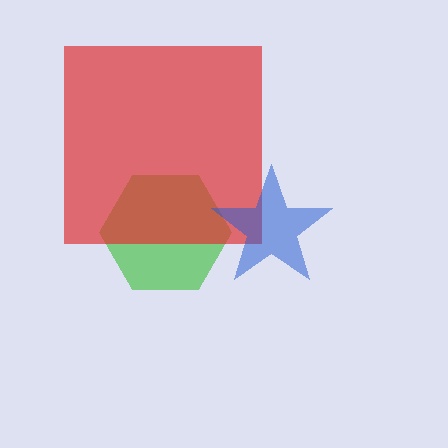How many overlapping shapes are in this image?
There are 3 overlapping shapes in the image.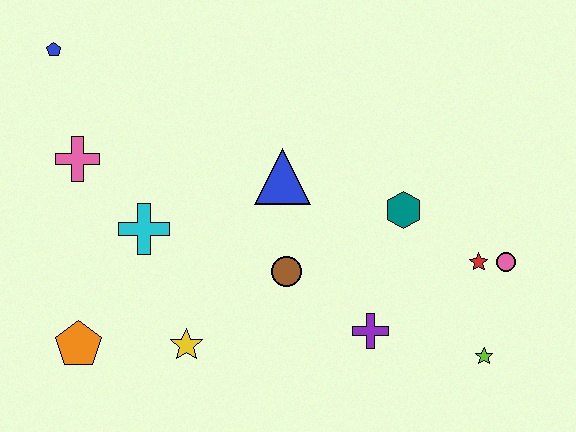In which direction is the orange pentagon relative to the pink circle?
The orange pentagon is to the left of the pink circle.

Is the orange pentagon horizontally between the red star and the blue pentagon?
Yes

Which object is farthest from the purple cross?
The blue pentagon is farthest from the purple cross.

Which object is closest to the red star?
The pink circle is closest to the red star.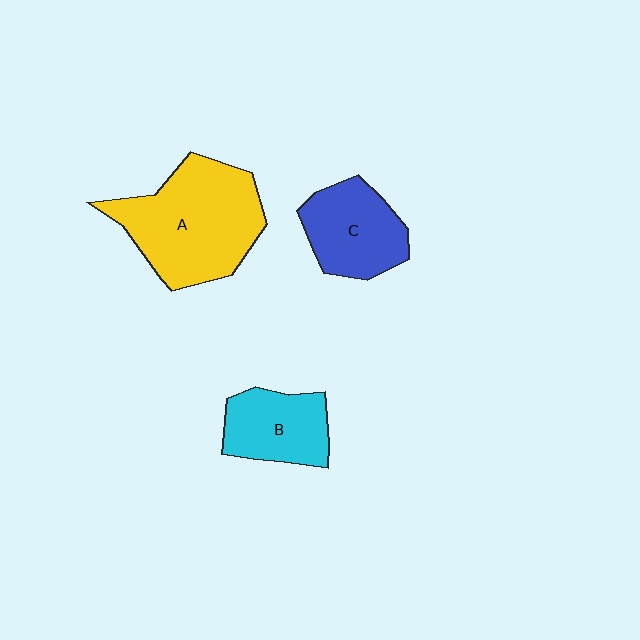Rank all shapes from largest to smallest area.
From largest to smallest: A (yellow), C (blue), B (cyan).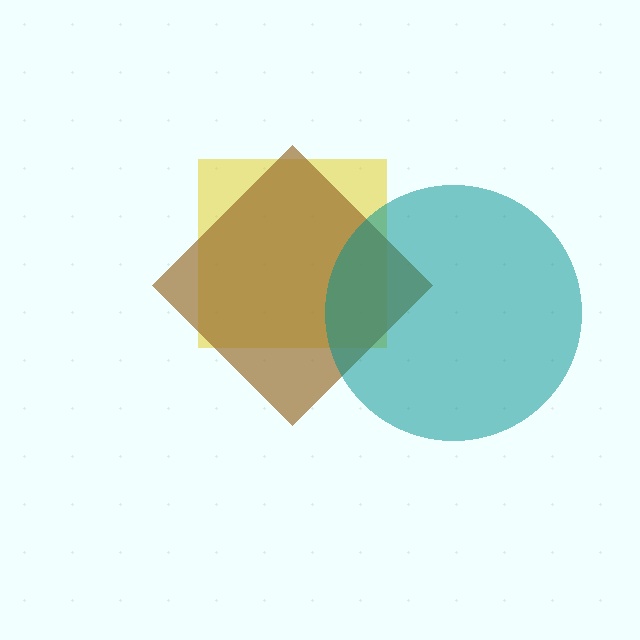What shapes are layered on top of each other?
The layered shapes are: a yellow square, a brown diamond, a teal circle.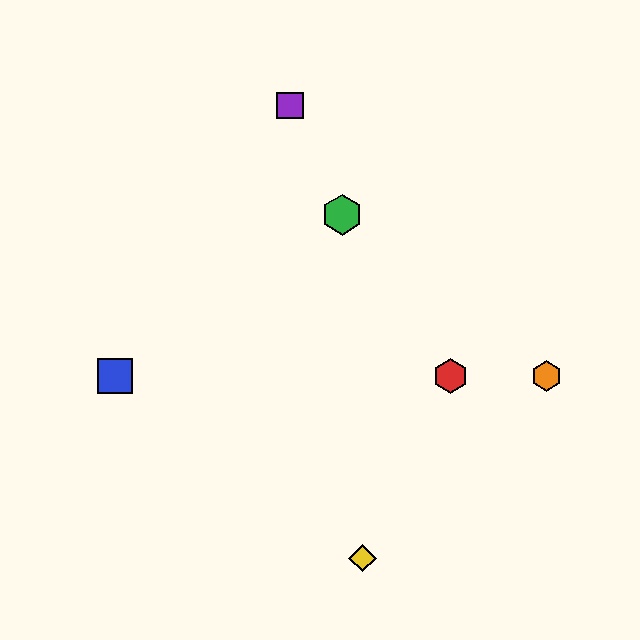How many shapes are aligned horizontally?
3 shapes (the red hexagon, the blue square, the orange hexagon) are aligned horizontally.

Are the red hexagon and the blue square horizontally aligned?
Yes, both are at y≈376.